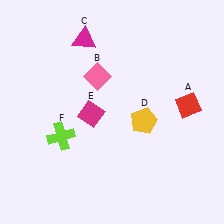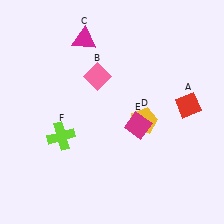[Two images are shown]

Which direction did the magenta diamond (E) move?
The magenta diamond (E) moved right.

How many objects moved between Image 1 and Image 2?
1 object moved between the two images.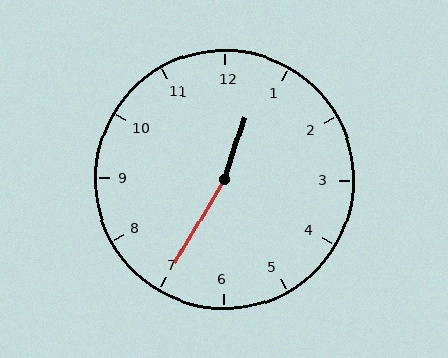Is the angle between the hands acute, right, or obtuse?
It is obtuse.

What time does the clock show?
12:35.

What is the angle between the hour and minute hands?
Approximately 168 degrees.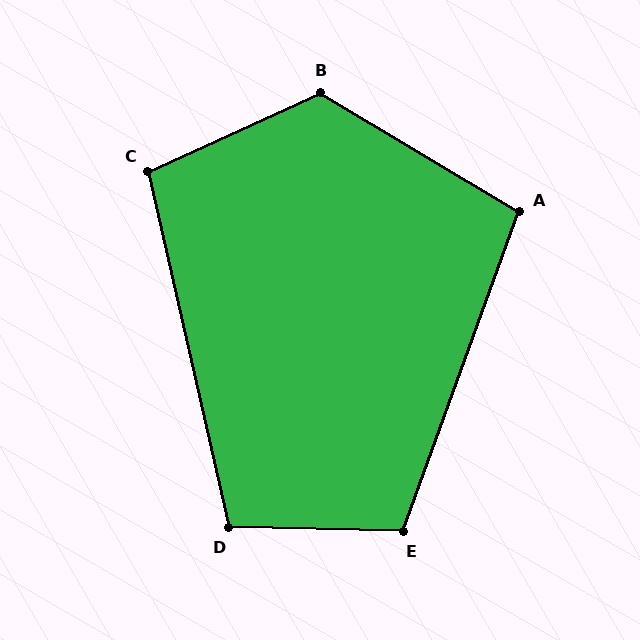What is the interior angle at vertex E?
Approximately 109 degrees (obtuse).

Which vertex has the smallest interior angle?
A, at approximately 101 degrees.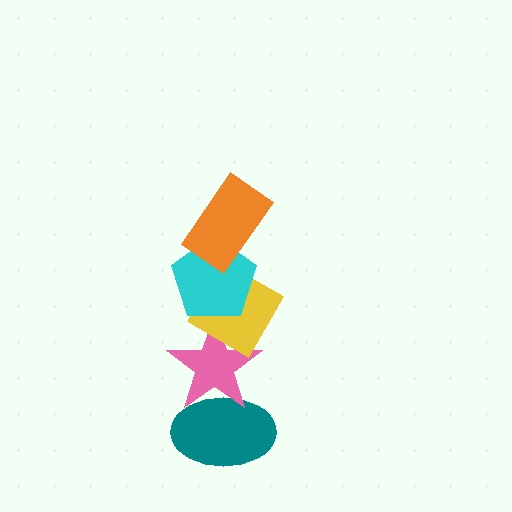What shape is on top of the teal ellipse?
The pink star is on top of the teal ellipse.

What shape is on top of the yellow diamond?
The cyan pentagon is on top of the yellow diamond.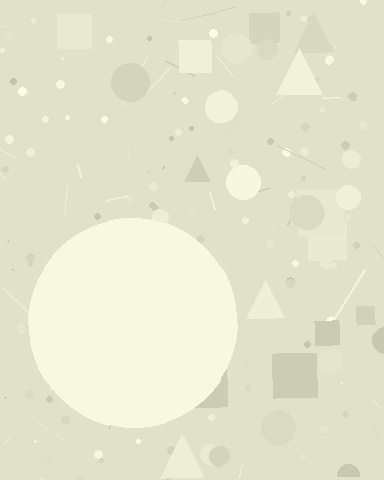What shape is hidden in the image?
A circle is hidden in the image.